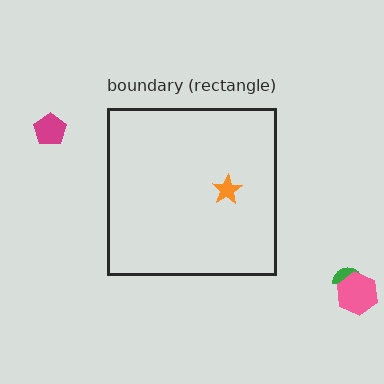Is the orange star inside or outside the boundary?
Inside.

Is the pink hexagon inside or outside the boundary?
Outside.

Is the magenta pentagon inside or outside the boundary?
Outside.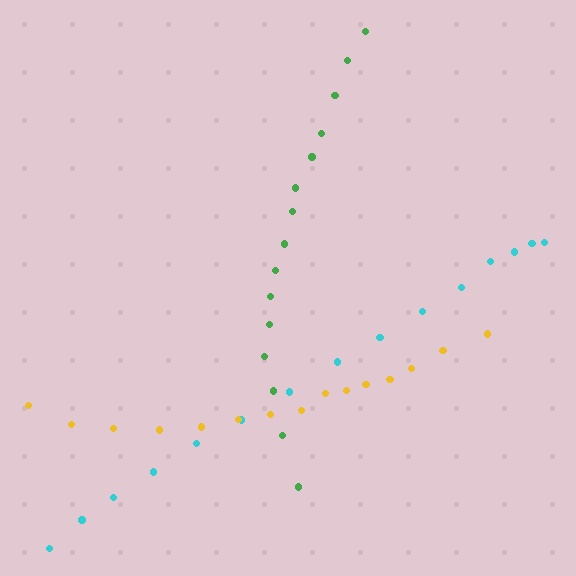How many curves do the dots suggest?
There are 3 distinct paths.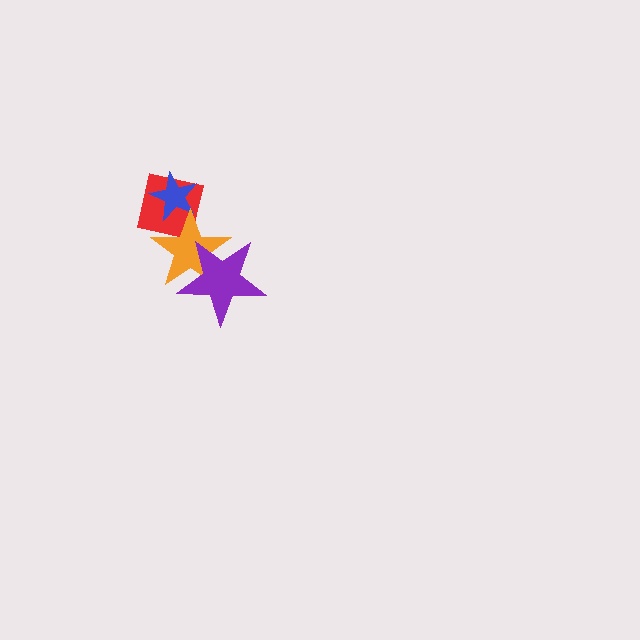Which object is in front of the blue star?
The orange star is in front of the blue star.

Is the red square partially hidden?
Yes, it is partially covered by another shape.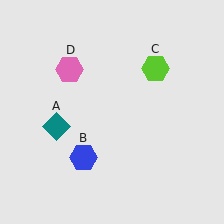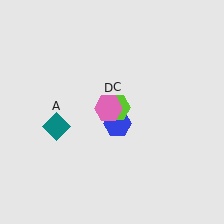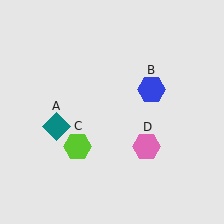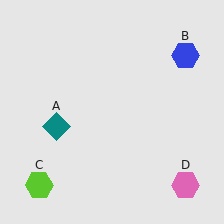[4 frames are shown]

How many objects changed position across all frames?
3 objects changed position: blue hexagon (object B), lime hexagon (object C), pink hexagon (object D).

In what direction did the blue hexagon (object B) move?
The blue hexagon (object B) moved up and to the right.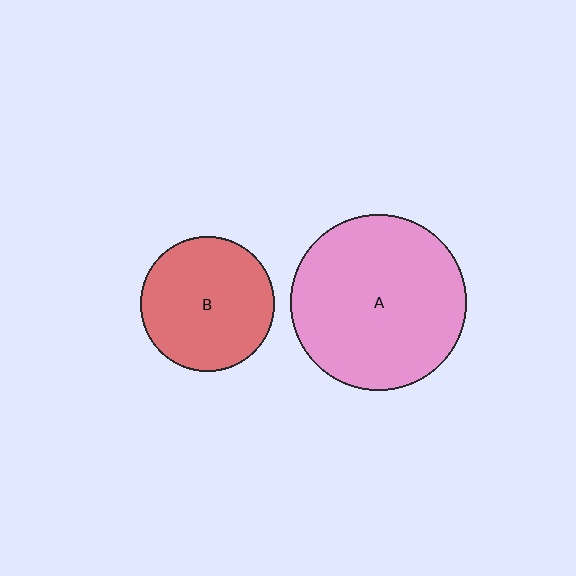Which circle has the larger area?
Circle A (pink).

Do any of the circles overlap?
No, none of the circles overlap.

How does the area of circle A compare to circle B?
Approximately 1.7 times.